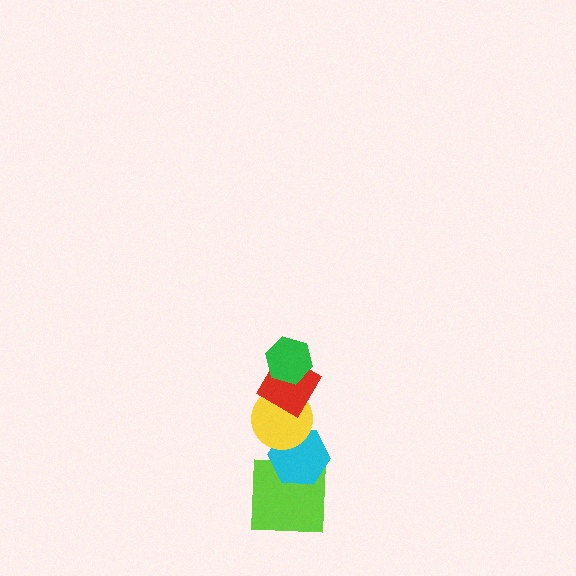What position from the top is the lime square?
The lime square is 5th from the top.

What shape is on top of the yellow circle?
The red diamond is on top of the yellow circle.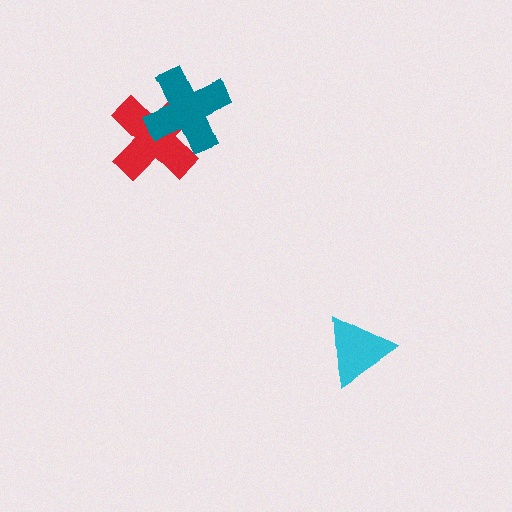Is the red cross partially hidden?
Yes, it is partially covered by another shape.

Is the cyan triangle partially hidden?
No, no other shape covers it.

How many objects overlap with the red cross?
1 object overlaps with the red cross.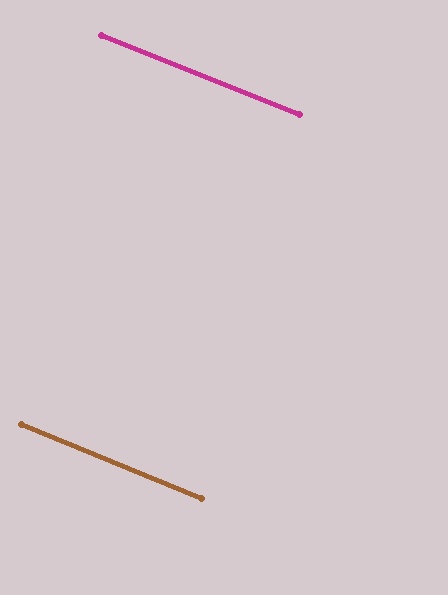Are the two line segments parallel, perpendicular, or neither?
Parallel — their directions differ by only 0.4°.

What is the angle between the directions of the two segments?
Approximately 0 degrees.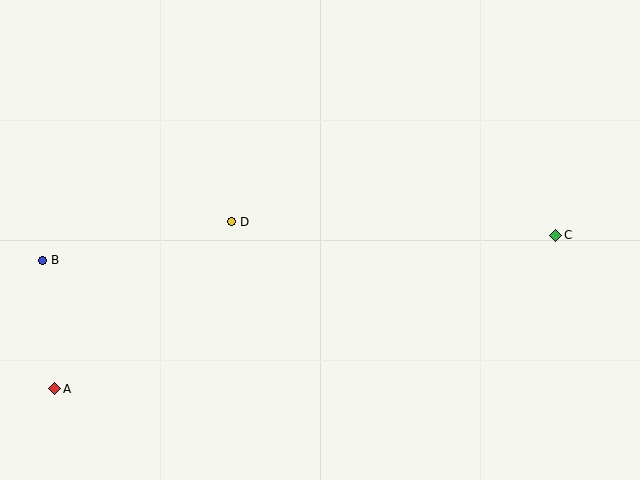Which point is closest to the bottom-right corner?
Point C is closest to the bottom-right corner.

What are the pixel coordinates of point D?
Point D is at (232, 222).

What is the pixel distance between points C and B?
The distance between C and B is 514 pixels.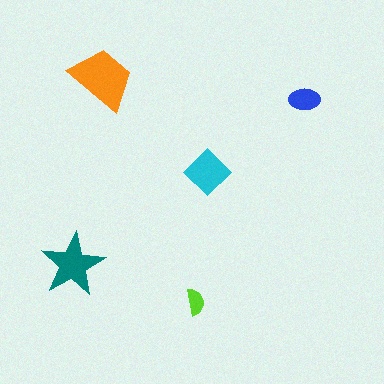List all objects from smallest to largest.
The lime semicircle, the blue ellipse, the cyan diamond, the teal star, the orange trapezoid.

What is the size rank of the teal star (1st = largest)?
2nd.